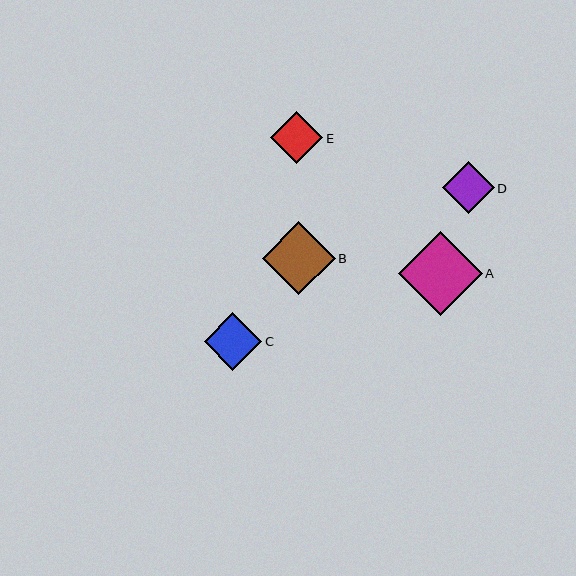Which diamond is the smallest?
Diamond D is the smallest with a size of approximately 52 pixels.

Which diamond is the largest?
Diamond A is the largest with a size of approximately 84 pixels.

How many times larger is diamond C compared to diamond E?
Diamond C is approximately 1.1 times the size of diamond E.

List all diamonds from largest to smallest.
From largest to smallest: A, B, C, E, D.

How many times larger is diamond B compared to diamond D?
Diamond B is approximately 1.4 times the size of diamond D.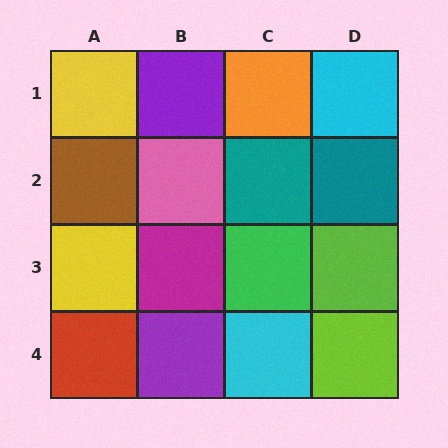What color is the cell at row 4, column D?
Lime.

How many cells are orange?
1 cell is orange.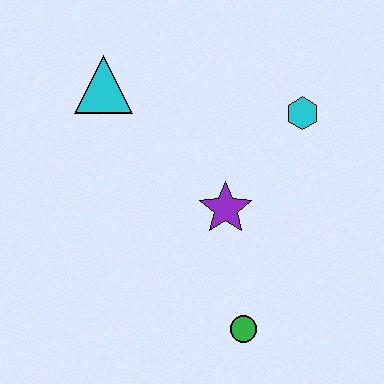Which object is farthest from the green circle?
The cyan triangle is farthest from the green circle.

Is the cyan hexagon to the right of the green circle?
Yes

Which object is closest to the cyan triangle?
The purple star is closest to the cyan triangle.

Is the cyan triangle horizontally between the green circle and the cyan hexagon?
No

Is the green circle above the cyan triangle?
No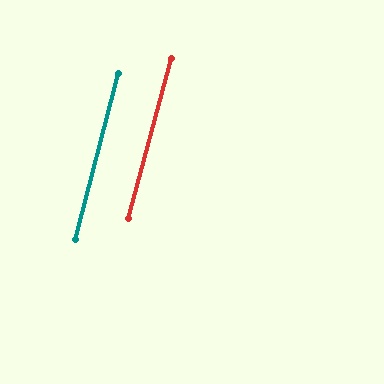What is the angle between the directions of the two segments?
Approximately 1 degree.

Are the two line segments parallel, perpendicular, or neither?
Parallel — their directions differ by only 1.2°.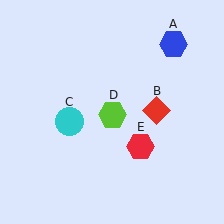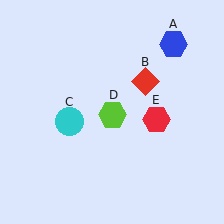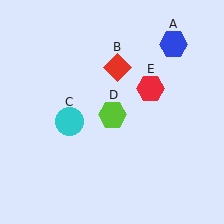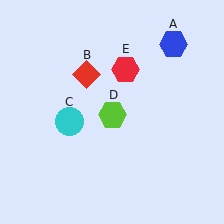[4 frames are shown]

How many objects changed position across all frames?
2 objects changed position: red diamond (object B), red hexagon (object E).